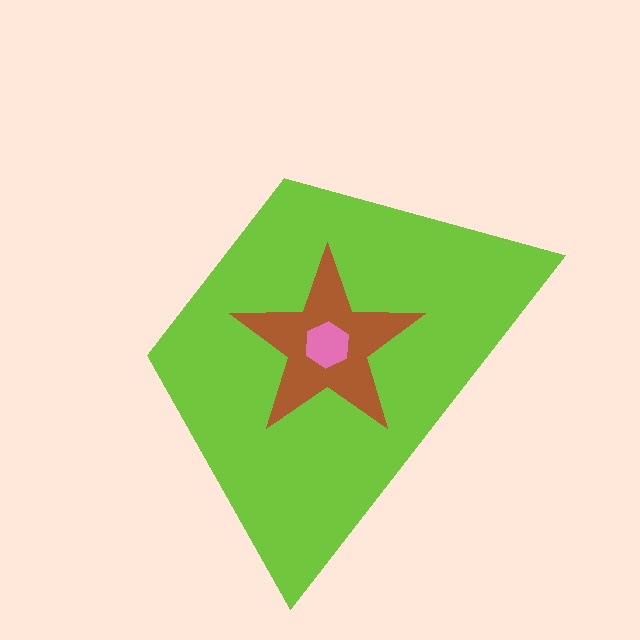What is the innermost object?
The pink hexagon.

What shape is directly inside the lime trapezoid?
The brown star.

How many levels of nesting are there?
3.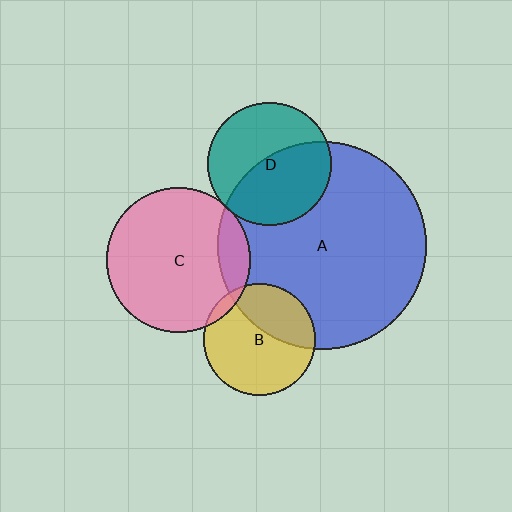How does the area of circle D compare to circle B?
Approximately 1.2 times.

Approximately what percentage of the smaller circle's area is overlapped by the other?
Approximately 15%.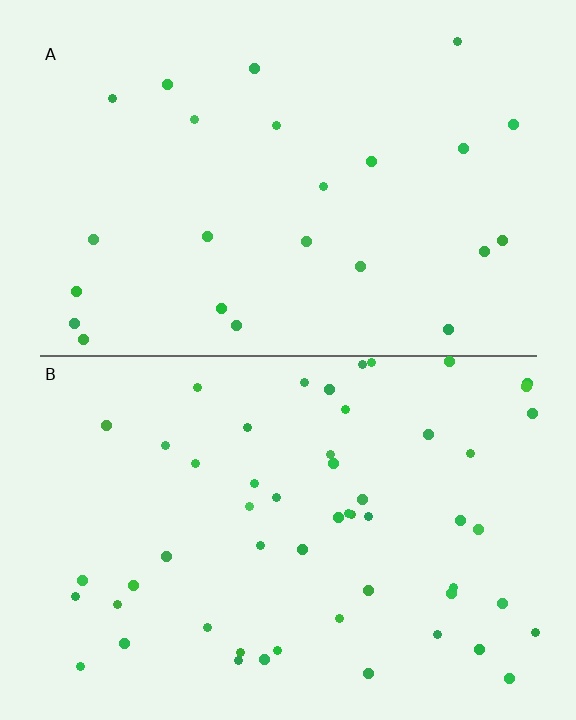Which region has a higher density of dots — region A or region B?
B (the bottom).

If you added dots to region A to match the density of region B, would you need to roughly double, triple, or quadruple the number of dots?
Approximately double.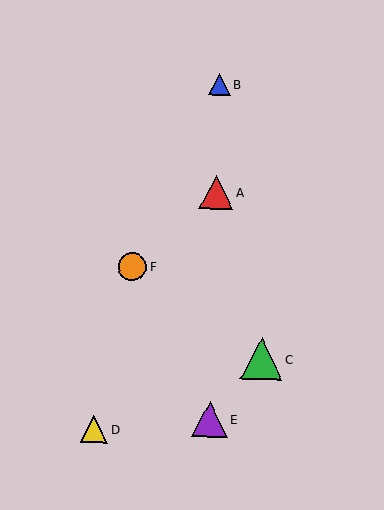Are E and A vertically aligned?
Yes, both are at x≈210.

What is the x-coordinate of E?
Object E is at x≈210.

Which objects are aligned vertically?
Objects A, B, E are aligned vertically.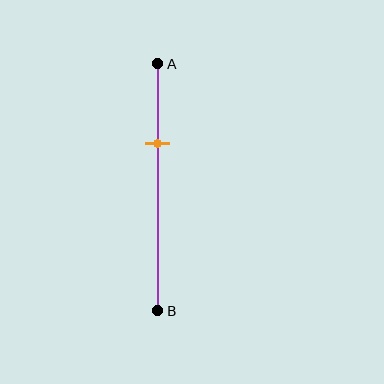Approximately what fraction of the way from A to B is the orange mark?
The orange mark is approximately 30% of the way from A to B.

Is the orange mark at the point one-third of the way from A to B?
Yes, the mark is approximately at the one-third point.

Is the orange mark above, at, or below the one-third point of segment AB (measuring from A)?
The orange mark is approximately at the one-third point of segment AB.